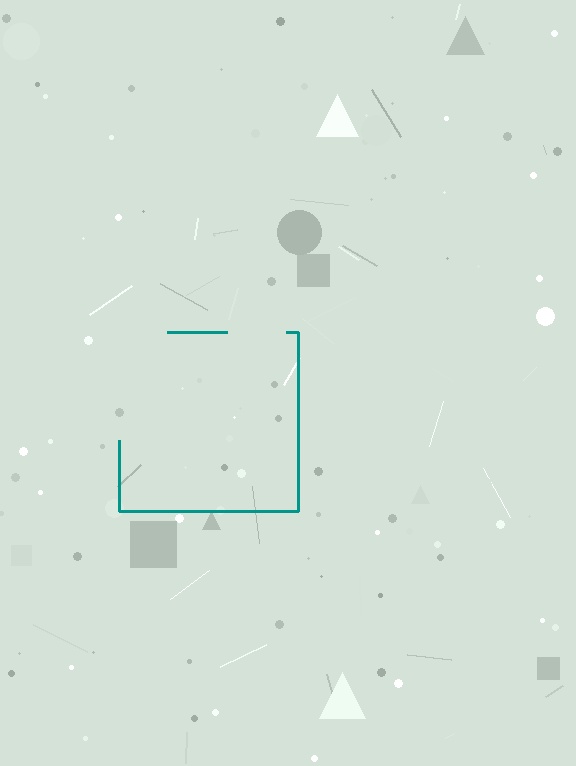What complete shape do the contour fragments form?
The contour fragments form a square.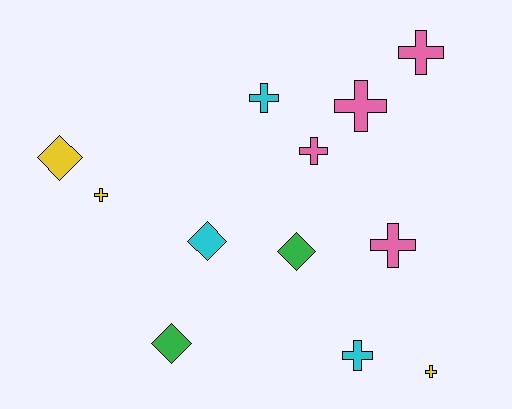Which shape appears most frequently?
Cross, with 8 objects.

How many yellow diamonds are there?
There is 1 yellow diamond.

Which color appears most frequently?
Pink, with 4 objects.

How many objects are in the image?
There are 12 objects.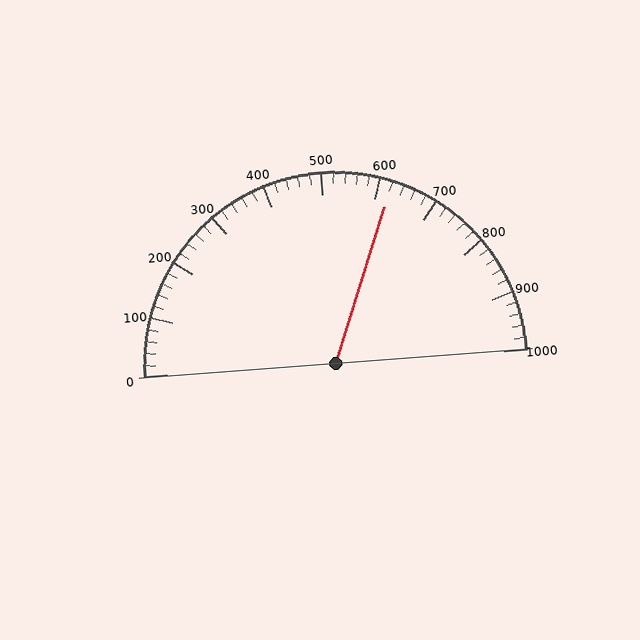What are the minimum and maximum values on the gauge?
The gauge ranges from 0 to 1000.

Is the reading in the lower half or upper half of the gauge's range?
The reading is in the upper half of the range (0 to 1000).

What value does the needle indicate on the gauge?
The needle indicates approximately 620.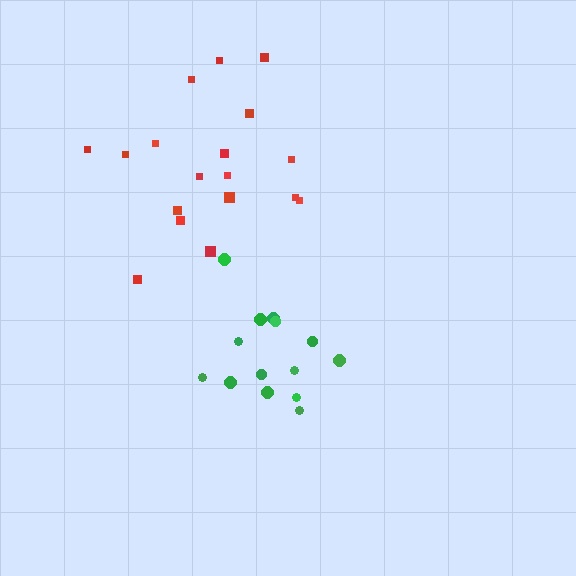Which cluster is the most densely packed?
Green.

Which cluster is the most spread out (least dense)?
Red.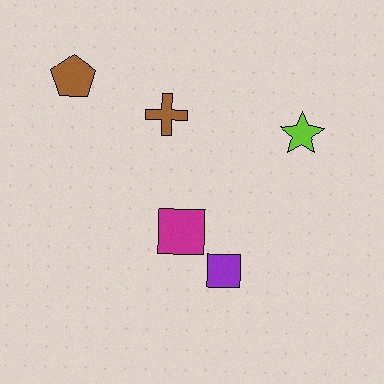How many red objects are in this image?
There are no red objects.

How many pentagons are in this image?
There is 1 pentagon.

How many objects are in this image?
There are 5 objects.